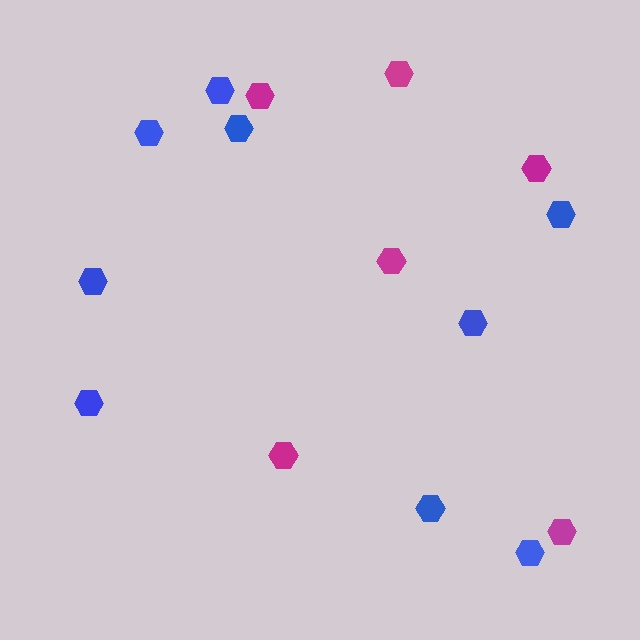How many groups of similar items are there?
There are 2 groups: one group of magenta hexagons (6) and one group of blue hexagons (9).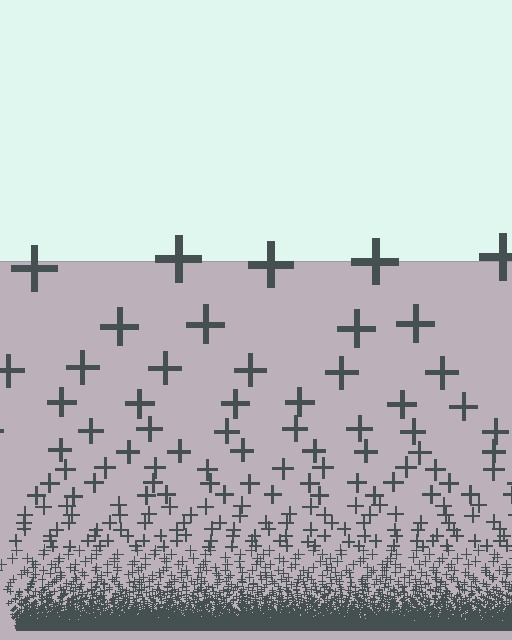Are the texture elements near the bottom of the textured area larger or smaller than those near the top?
Smaller. The gradient is inverted — elements near the bottom are smaller and denser.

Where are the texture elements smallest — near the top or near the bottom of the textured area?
Near the bottom.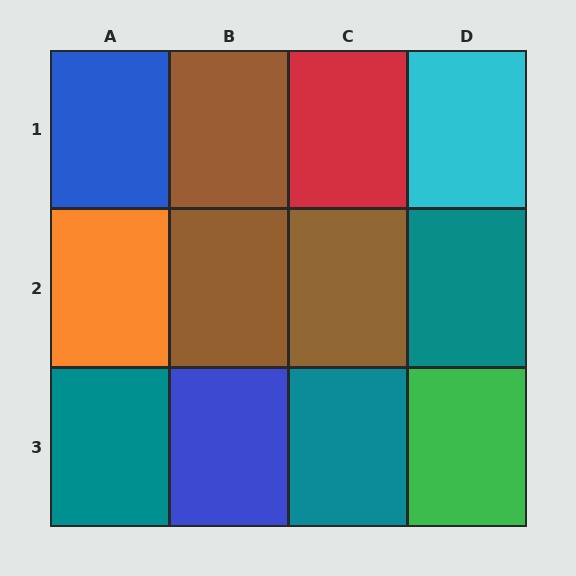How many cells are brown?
3 cells are brown.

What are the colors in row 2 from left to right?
Orange, brown, brown, teal.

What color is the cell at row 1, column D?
Cyan.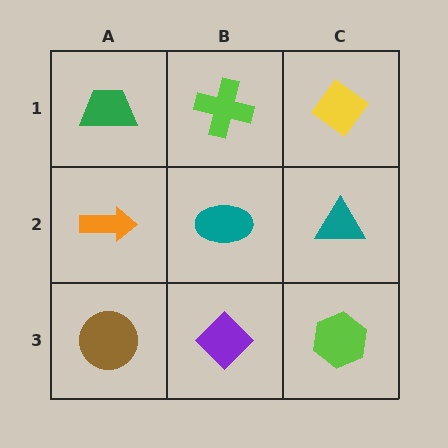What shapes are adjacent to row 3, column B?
A teal ellipse (row 2, column B), a brown circle (row 3, column A), a lime hexagon (row 3, column C).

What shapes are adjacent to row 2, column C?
A yellow diamond (row 1, column C), a lime hexagon (row 3, column C), a teal ellipse (row 2, column B).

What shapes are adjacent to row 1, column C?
A teal triangle (row 2, column C), a lime cross (row 1, column B).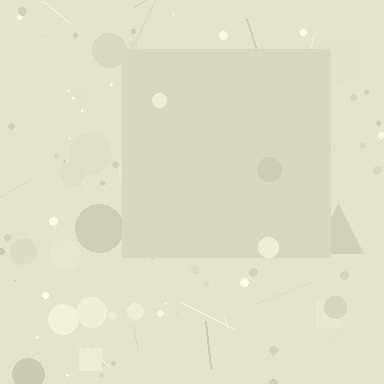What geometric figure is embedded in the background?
A square is embedded in the background.